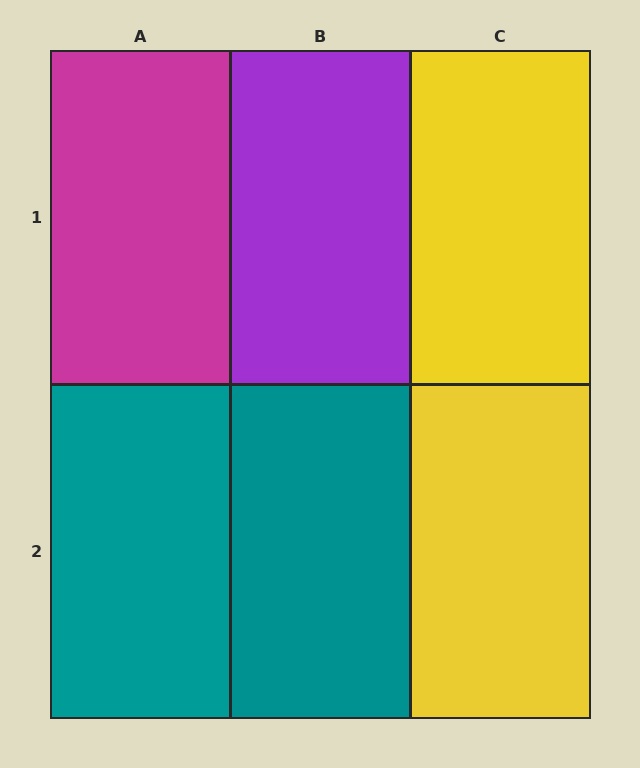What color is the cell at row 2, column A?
Teal.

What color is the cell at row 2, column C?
Yellow.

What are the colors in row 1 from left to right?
Magenta, purple, yellow.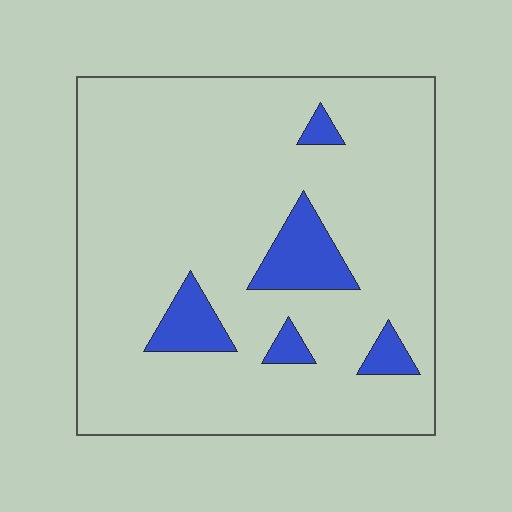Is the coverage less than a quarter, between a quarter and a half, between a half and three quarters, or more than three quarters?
Less than a quarter.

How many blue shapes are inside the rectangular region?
5.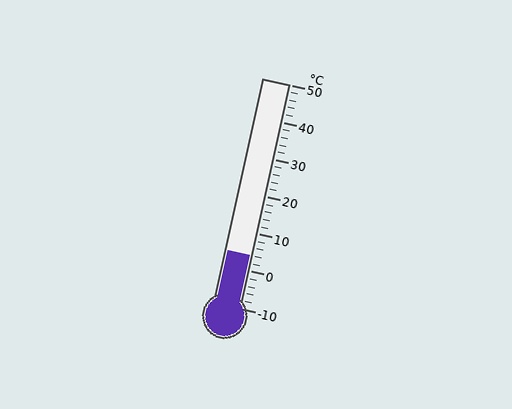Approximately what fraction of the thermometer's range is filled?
The thermometer is filled to approximately 25% of its range.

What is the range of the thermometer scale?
The thermometer scale ranges from -10°C to 50°C.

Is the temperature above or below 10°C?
The temperature is below 10°C.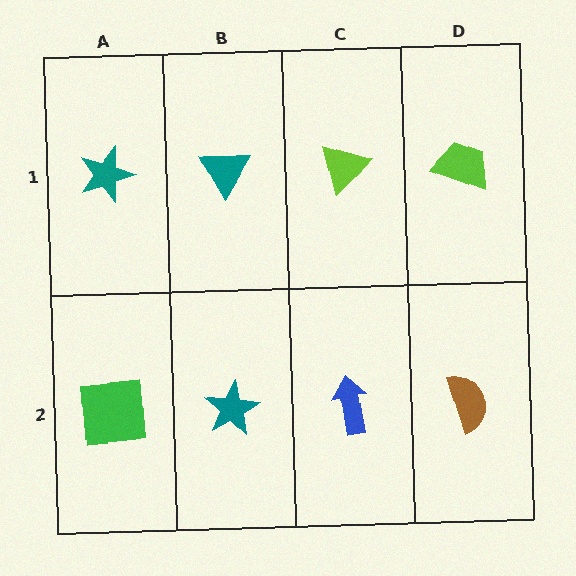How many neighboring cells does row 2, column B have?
3.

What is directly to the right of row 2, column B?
A blue arrow.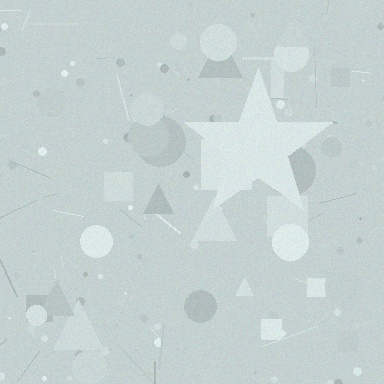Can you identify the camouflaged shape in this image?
The camouflaged shape is a star.